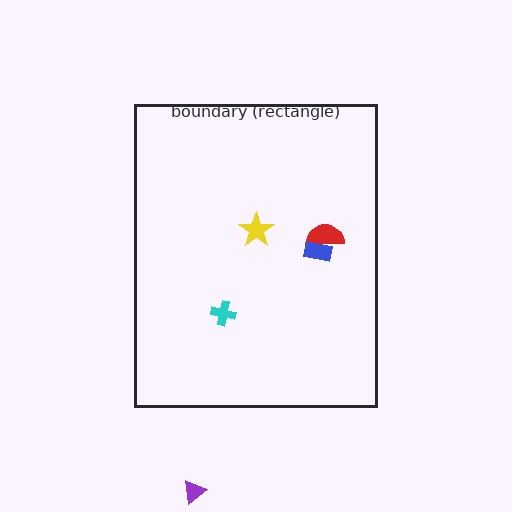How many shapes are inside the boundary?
4 inside, 1 outside.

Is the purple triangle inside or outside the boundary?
Outside.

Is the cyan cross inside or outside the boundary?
Inside.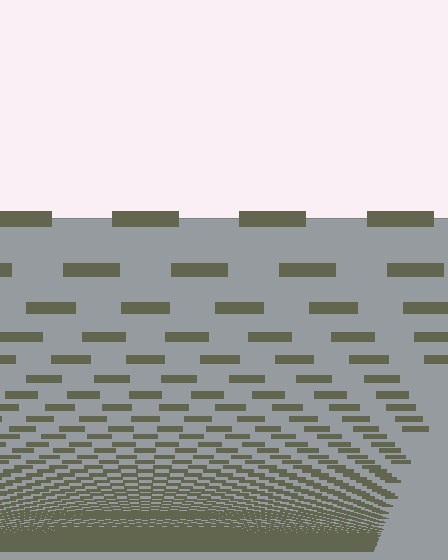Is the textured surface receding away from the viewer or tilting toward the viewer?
The surface appears to tilt toward the viewer. Texture elements get larger and sparser toward the top.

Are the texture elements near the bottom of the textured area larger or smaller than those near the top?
Smaller. The gradient is inverted — elements near the bottom are smaller and denser.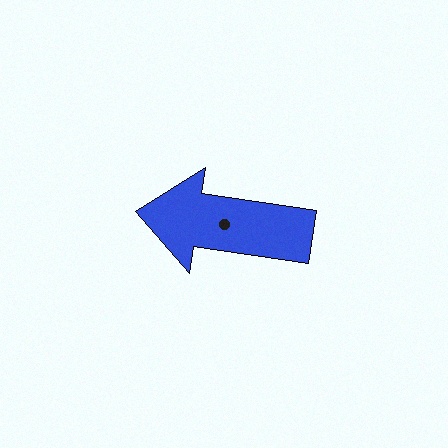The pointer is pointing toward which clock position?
Roughly 9 o'clock.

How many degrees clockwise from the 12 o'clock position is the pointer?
Approximately 278 degrees.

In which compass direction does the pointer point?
West.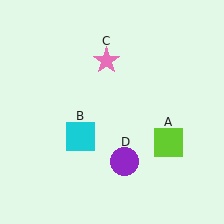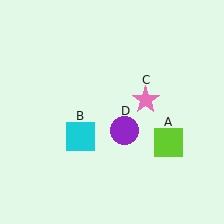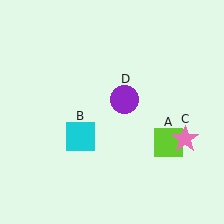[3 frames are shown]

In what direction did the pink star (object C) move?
The pink star (object C) moved down and to the right.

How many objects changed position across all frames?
2 objects changed position: pink star (object C), purple circle (object D).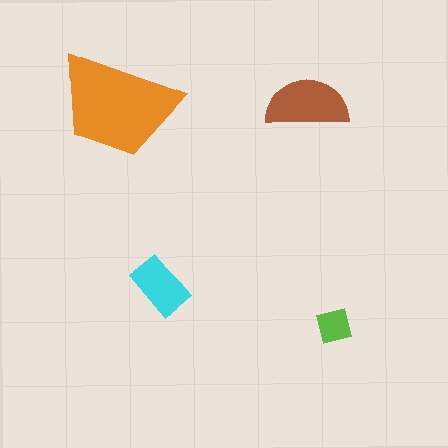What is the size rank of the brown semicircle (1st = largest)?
2nd.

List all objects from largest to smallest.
The orange trapezoid, the brown semicircle, the cyan rectangle, the lime square.